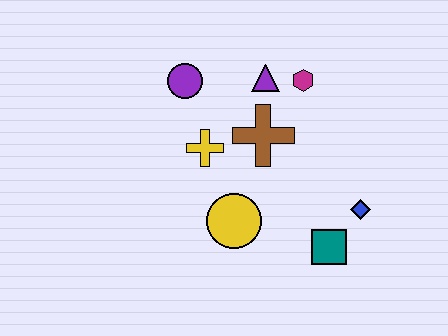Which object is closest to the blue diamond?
The teal square is closest to the blue diamond.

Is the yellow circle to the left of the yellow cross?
No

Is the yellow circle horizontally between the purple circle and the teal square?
Yes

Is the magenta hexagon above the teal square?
Yes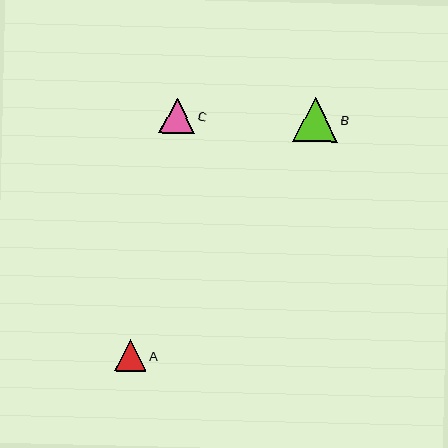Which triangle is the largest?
Triangle B is the largest with a size of approximately 45 pixels.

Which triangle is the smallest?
Triangle A is the smallest with a size of approximately 32 pixels.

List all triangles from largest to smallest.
From largest to smallest: B, C, A.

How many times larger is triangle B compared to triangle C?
Triangle B is approximately 1.3 times the size of triangle C.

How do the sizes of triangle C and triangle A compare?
Triangle C and triangle A are approximately the same size.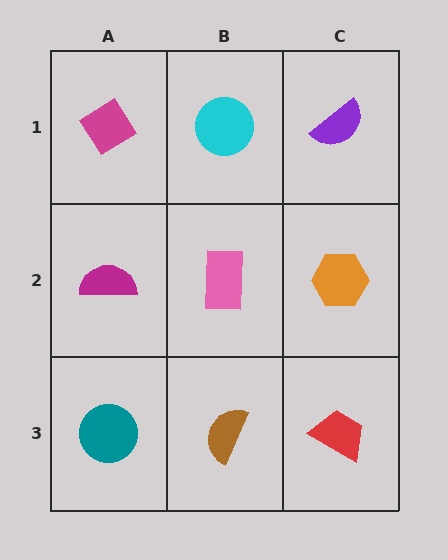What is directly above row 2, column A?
A magenta diamond.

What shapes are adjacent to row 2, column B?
A cyan circle (row 1, column B), a brown semicircle (row 3, column B), a magenta semicircle (row 2, column A), an orange hexagon (row 2, column C).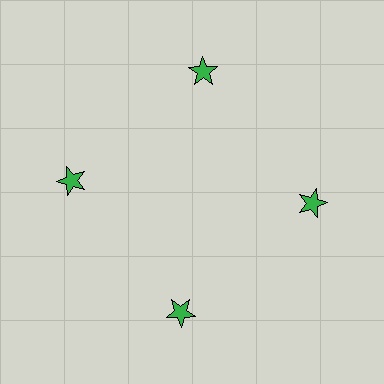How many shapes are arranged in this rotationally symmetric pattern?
There are 4 shapes, arranged in 4 groups of 1.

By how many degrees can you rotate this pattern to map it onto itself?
The pattern maps onto itself every 90 degrees of rotation.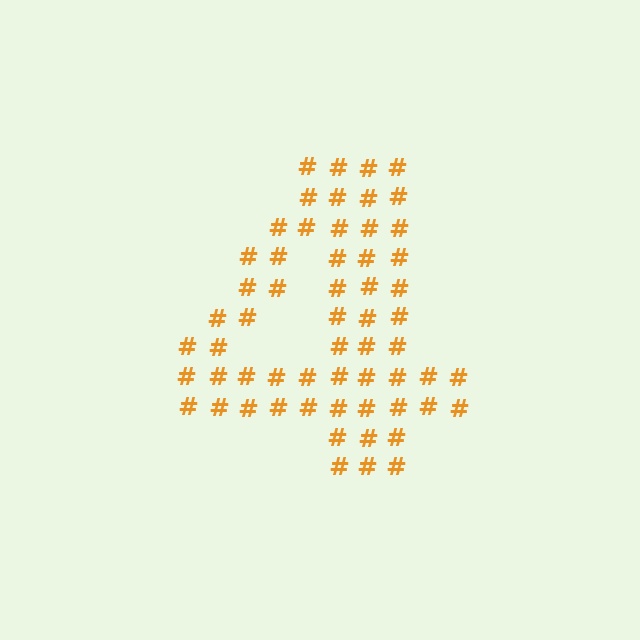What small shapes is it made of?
It is made of small hash symbols.